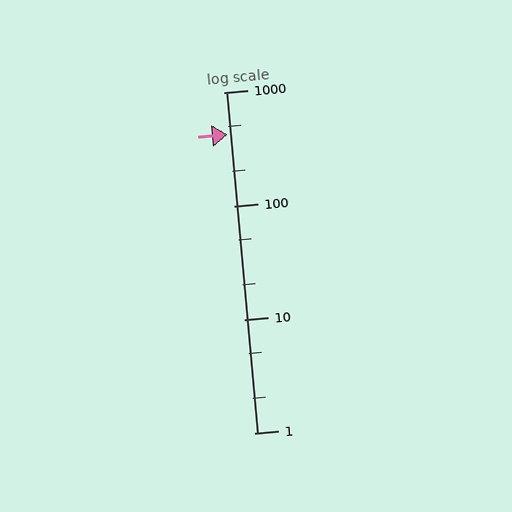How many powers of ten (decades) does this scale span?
The scale spans 3 decades, from 1 to 1000.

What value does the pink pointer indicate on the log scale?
The pointer indicates approximately 420.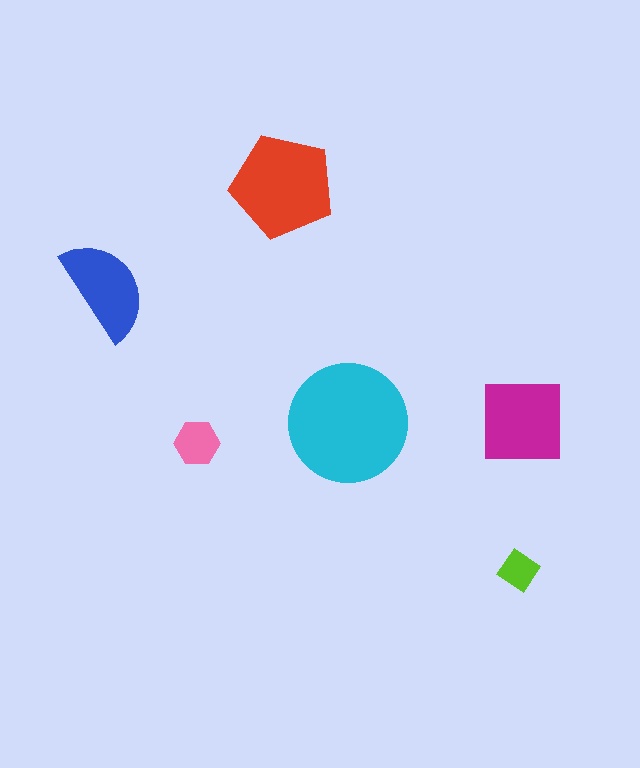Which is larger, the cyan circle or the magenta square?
The cyan circle.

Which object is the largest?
The cyan circle.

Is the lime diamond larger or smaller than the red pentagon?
Smaller.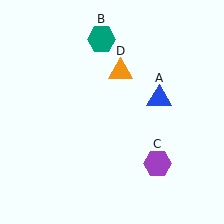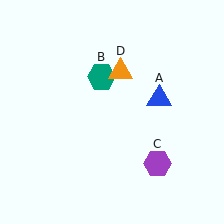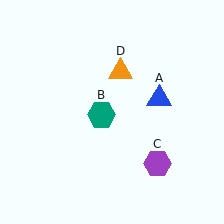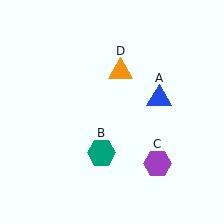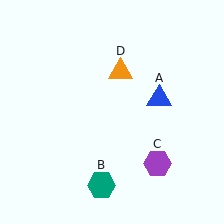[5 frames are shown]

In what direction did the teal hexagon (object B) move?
The teal hexagon (object B) moved down.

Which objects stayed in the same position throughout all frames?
Blue triangle (object A) and purple hexagon (object C) and orange triangle (object D) remained stationary.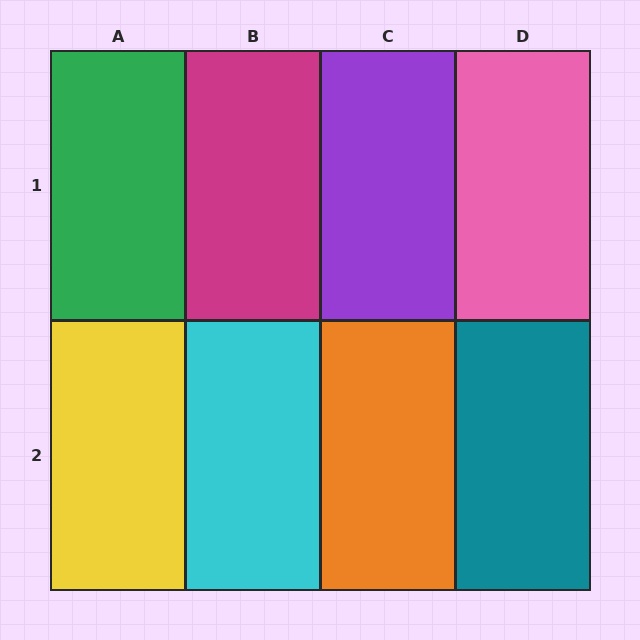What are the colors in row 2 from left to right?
Yellow, cyan, orange, teal.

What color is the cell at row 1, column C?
Purple.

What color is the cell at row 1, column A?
Green.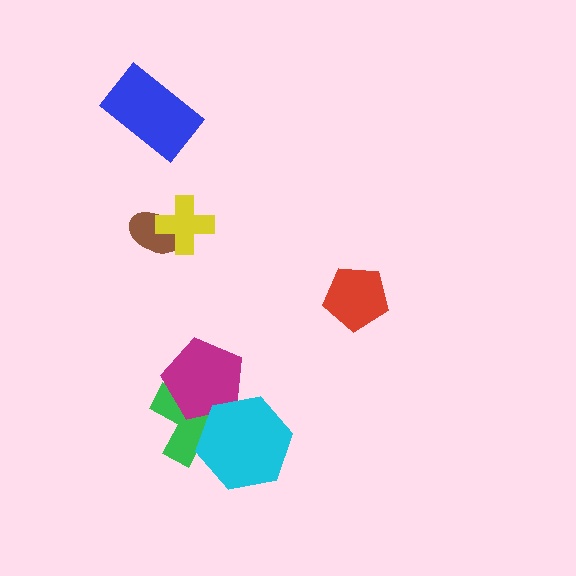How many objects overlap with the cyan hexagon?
2 objects overlap with the cyan hexagon.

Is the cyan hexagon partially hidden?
No, no other shape covers it.